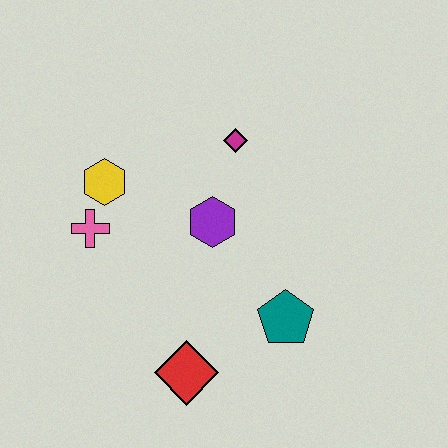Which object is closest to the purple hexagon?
The magenta diamond is closest to the purple hexagon.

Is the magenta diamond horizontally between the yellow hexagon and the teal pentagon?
Yes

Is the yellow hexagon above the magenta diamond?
No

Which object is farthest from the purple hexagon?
The red diamond is farthest from the purple hexagon.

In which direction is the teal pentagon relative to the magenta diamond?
The teal pentagon is below the magenta diamond.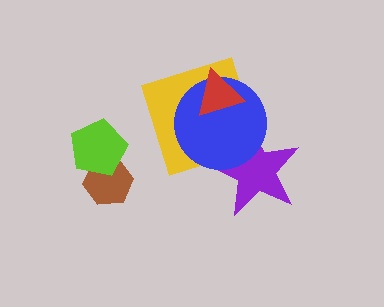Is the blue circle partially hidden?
Yes, it is partially covered by another shape.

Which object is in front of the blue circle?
The red triangle is in front of the blue circle.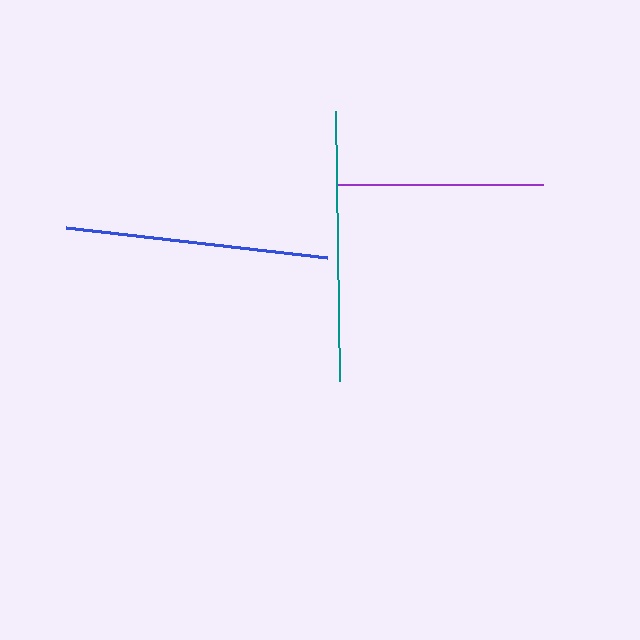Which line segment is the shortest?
The purple line is the shortest at approximately 206 pixels.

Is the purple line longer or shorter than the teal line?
The teal line is longer than the purple line.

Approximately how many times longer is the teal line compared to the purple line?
The teal line is approximately 1.3 times the length of the purple line.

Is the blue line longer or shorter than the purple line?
The blue line is longer than the purple line.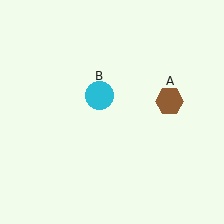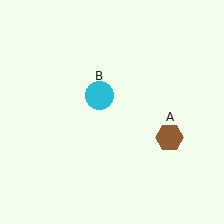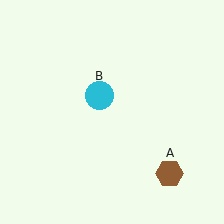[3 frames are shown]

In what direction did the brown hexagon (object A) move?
The brown hexagon (object A) moved down.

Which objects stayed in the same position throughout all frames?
Cyan circle (object B) remained stationary.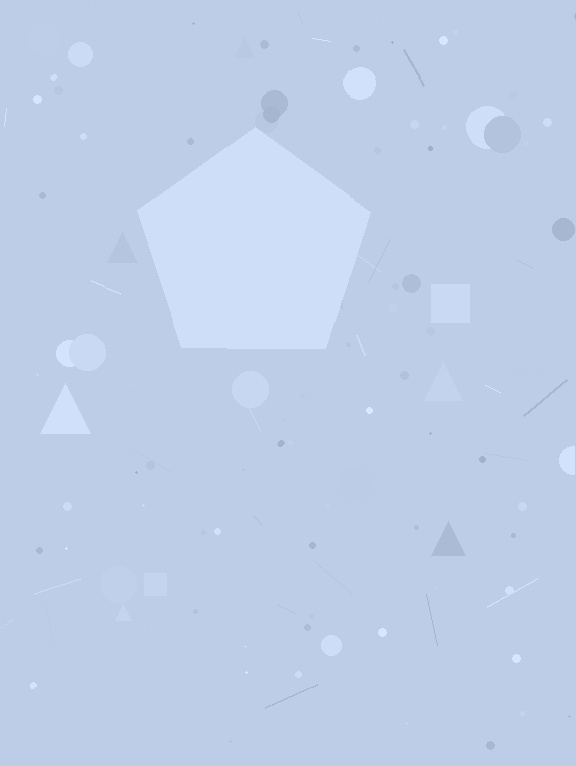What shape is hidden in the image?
A pentagon is hidden in the image.